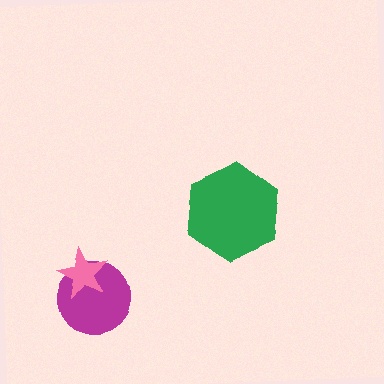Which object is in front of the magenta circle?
The pink star is in front of the magenta circle.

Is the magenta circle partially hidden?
Yes, it is partially covered by another shape.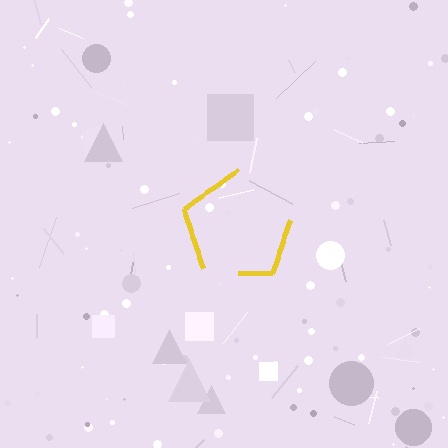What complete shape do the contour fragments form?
The contour fragments form a pentagon.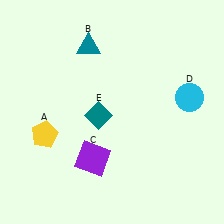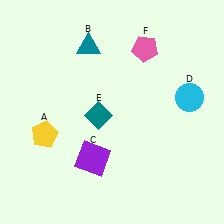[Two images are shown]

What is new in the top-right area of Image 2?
A pink pentagon (F) was added in the top-right area of Image 2.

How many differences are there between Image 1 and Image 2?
There is 1 difference between the two images.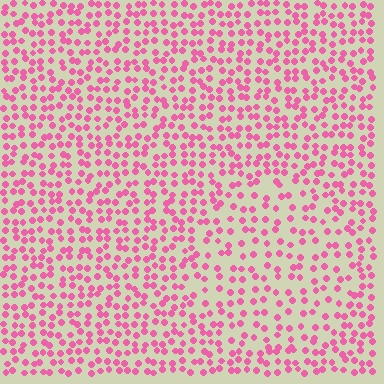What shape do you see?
I see a circle.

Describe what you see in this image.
The image contains small pink elements arranged at two different densities. A circle-shaped region is visible where the elements are less densely packed than the surrounding area.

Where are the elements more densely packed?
The elements are more densely packed outside the circle boundary.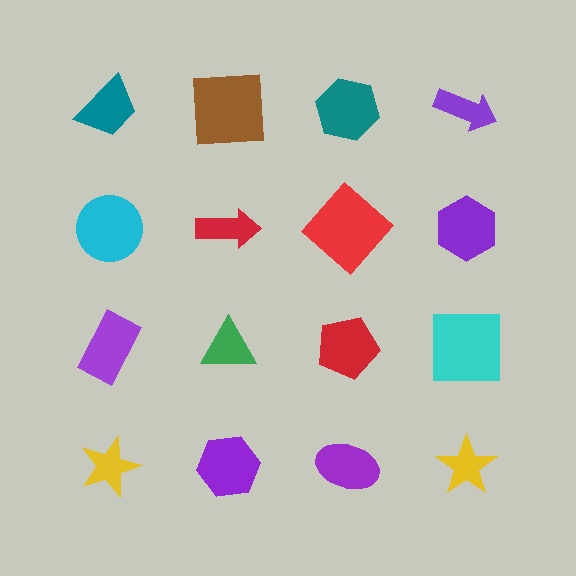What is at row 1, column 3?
A teal hexagon.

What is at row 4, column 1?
A yellow star.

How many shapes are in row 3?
4 shapes.